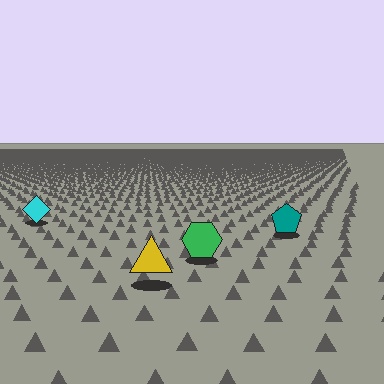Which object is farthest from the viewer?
The cyan diamond is farthest from the viewer. It appears smaller and the ground texture around it is denser.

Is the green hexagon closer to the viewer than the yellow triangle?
No. The yellow triangle is closer — you can tell from the texture gradient: the ground texture is coarser near it.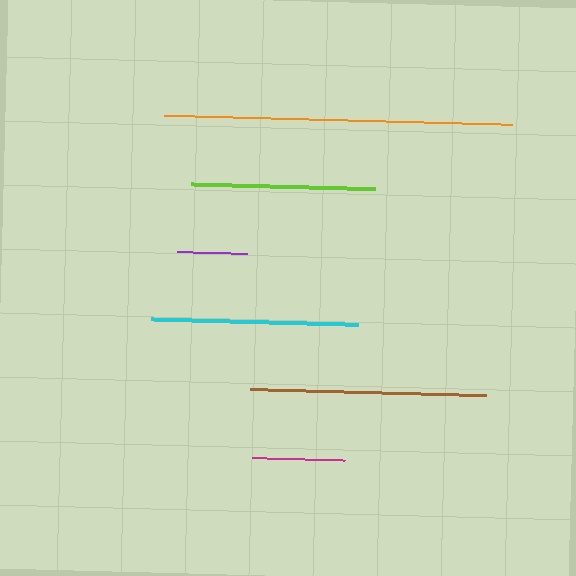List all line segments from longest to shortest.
From longest to shortest: orange, brown, cyan, lime, magenta, purple.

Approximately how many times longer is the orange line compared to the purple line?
The orange line is approximately 5.0 times the length of the purple line.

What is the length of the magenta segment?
The magenta segment is approximately 93 pixels long.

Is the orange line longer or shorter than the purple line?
The orange line is longer than the purple line.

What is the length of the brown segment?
The brown segment is approximately 235 pixels long.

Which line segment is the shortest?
The purple line is the shortest at approximately 70 pixels.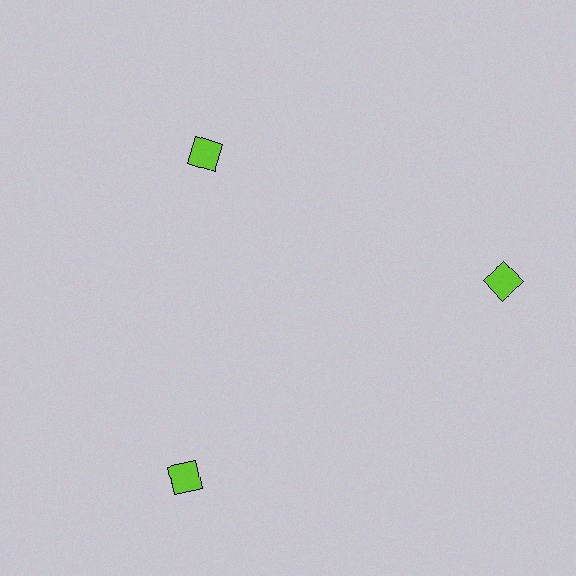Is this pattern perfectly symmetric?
No. The 3 lime squares are arranged in a ring, but one element near the 11 o'clock position is pulled inward toward the center, breaking the 3-fold rotational symmetry.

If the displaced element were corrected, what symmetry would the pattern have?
It would have 3-fold rotational symmetry — the pattern would map onto itself every 120 degrees.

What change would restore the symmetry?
The symmetry would be restored by moving it outward, back onto the ring so that all 3 squares sit at equal angles and equal distance from the center.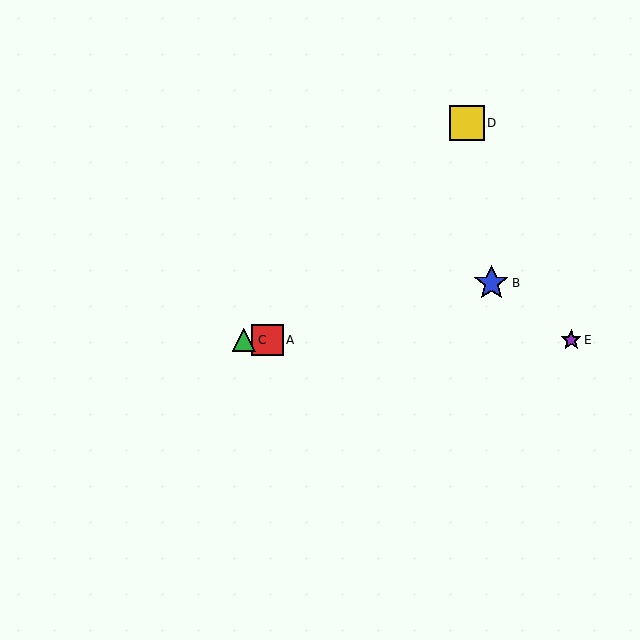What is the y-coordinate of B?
Object B is at y≈283.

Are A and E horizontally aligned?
Yes, both are at y≈340.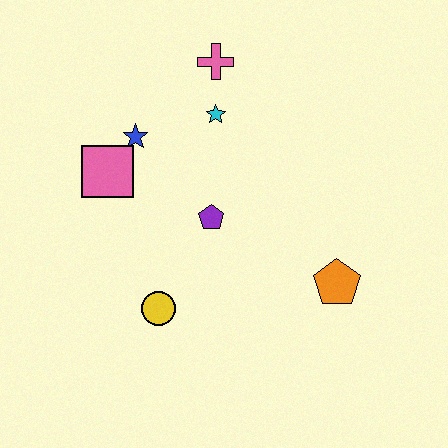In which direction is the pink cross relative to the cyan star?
The pink cross is above the cyan star.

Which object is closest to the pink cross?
The cyan star is closest to the pink cross.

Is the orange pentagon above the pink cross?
No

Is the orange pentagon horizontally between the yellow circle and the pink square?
No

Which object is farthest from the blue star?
The orange pentagon is farthest from the blue star.